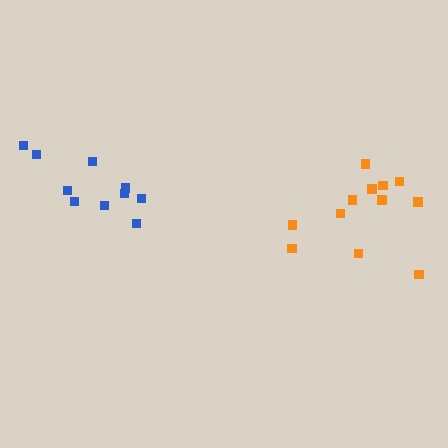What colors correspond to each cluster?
The clusters are colored: orange, blue.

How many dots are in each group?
Group 1: 12 dots, Group 2: 10 dots (22 total).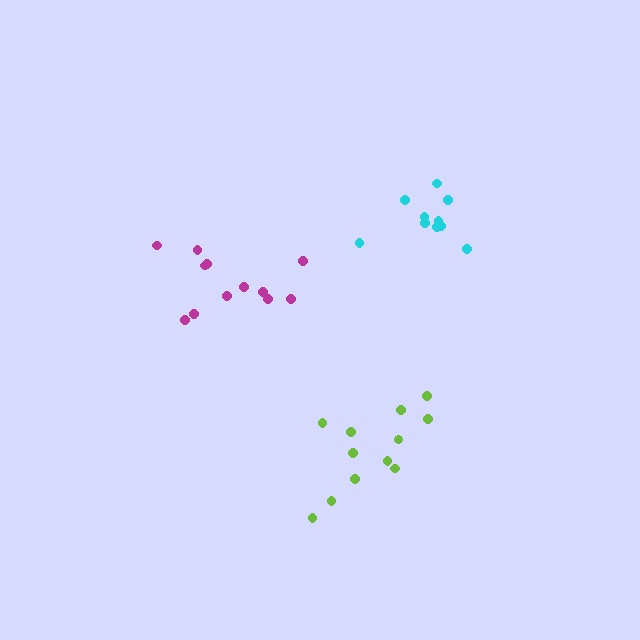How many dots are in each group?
Group 1: 10 dots, Group 2: 12 dots, Group 3: 12 dots (34 total).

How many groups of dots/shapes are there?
There are 3 groups.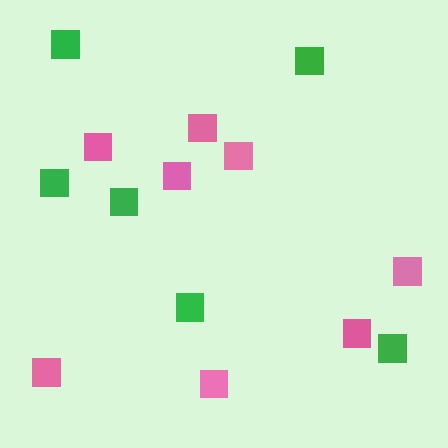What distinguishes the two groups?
There are 2 groups: one group of pink squares (8) and one group of green squares (6).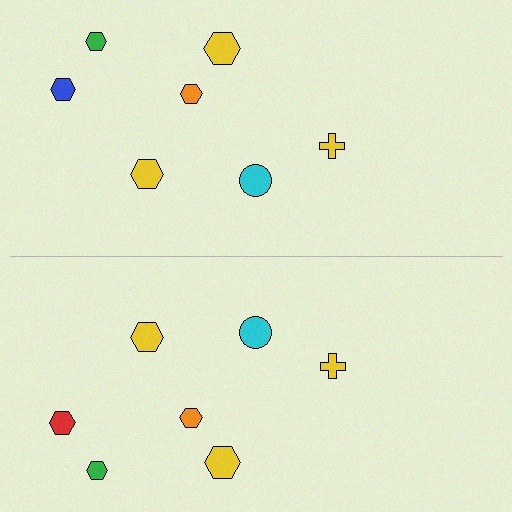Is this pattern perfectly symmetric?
No, the pattern is not perfectly symmetric. The red hexagon on the bottom side breaks the symmetry — its mirror counterpart is blue.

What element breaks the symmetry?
The red hexagon on the bottom side breaks the symmetry — its mirror counterpart is blue.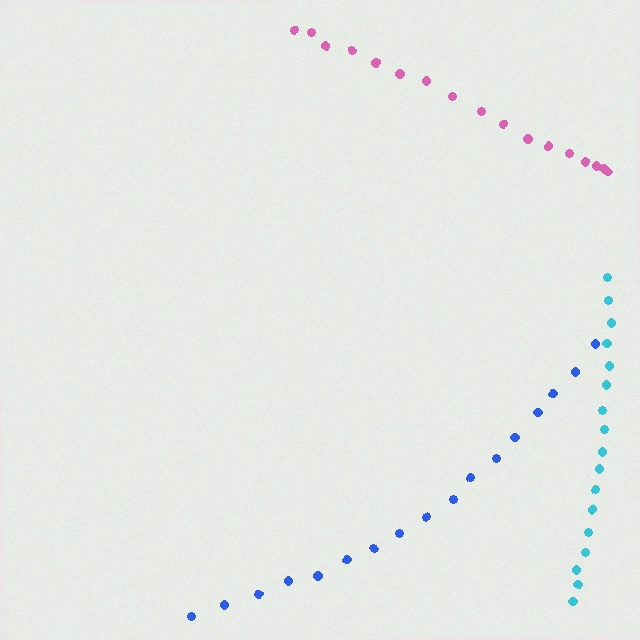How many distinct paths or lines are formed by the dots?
There are 3 distinct paths.